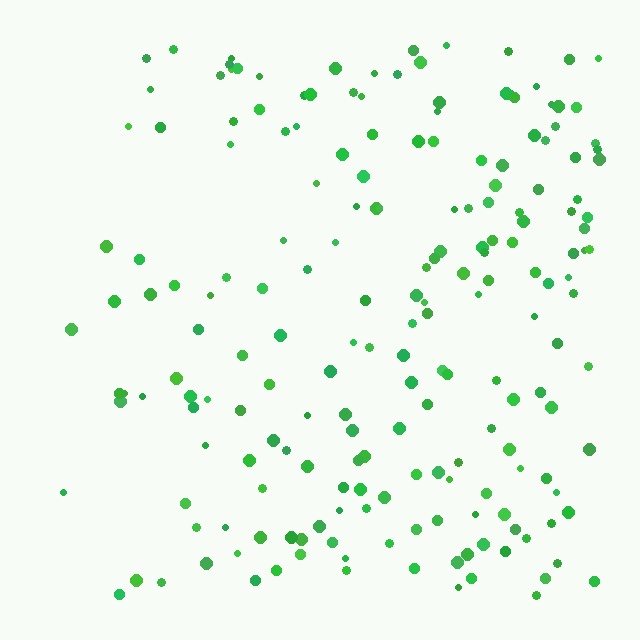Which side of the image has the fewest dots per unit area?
The left.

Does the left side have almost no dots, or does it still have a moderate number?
Still a moderate number, just noticeably fewer than the right.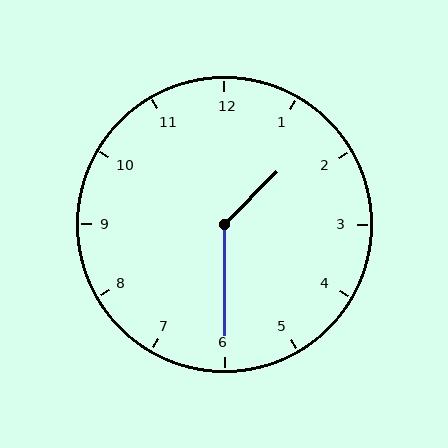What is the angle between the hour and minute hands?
Approximately 135 degrees.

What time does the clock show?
1:30.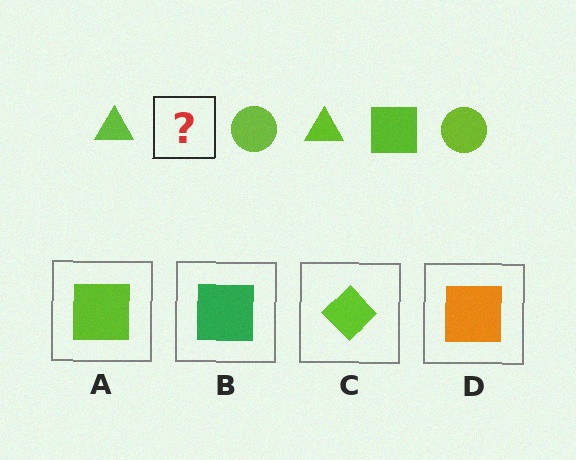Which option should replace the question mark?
Option A.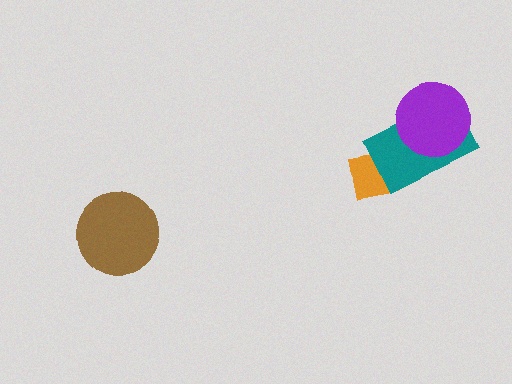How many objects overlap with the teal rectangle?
2 objects overlap with the teal rectangle.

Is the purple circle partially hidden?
No, no other shape covers it.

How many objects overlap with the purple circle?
1 object overlaps with the purple circle.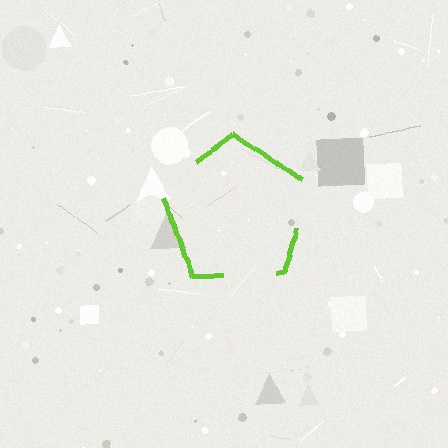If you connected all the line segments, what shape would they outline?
They would outline a pentagon.